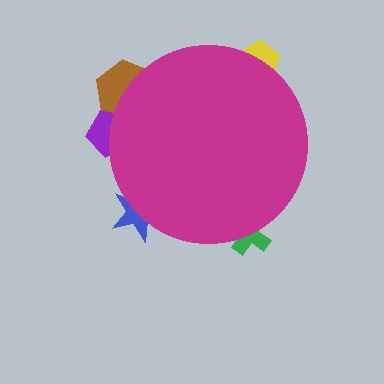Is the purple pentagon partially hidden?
Yes, the purple pentagon is partially hidden behind the magenta circle.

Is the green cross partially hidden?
Yes, the green cross is partially hidden behind the magenta circle.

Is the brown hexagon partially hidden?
Yes, the brown hexagon is partially hidden behind the magenta circle.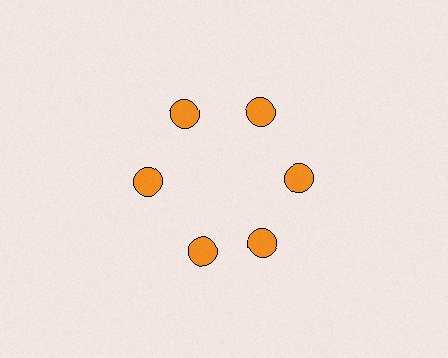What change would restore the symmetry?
The symmetry would be restored by rotating it back into even spacing with its neighbors so that all 6 circles sit at equal angles and equal distance from the center.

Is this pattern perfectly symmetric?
No. The 6 orange circles are arranged in a ring, but one element near the 7 o'clock position is rotated out of alignment along the ring, breaking the 6-fold rotational symmetry.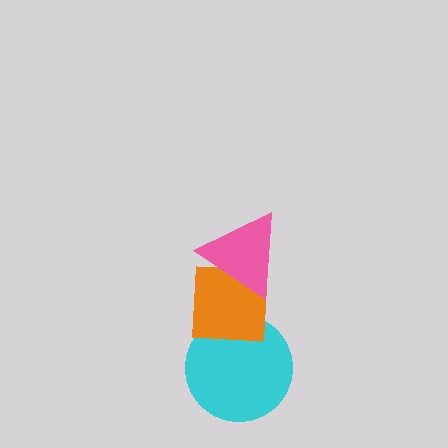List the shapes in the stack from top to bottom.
From top to bottom: the pink triangle, the orange square, the cyan circle.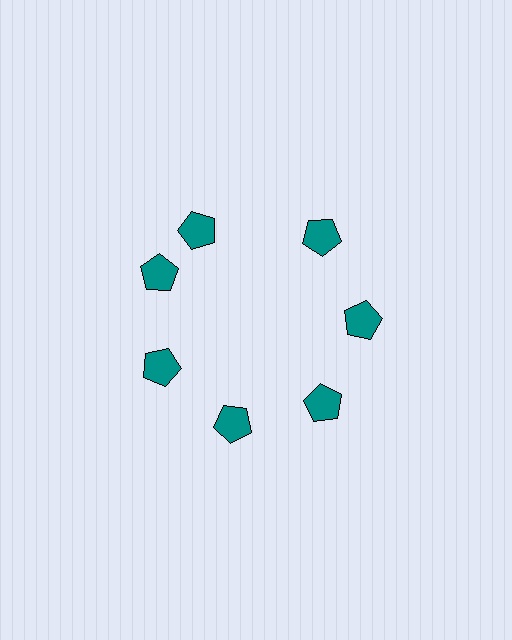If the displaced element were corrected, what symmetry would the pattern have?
It would have 7-fold rotational symmetry — the pattern would map onto itself every 51 degrees.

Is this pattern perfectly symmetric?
No. The 7 teal pentagons are arranged in a ring, but one element near the 12 o'clock position is rotated out of alignment along the ring, breaking the 7-fold rotational symmetry.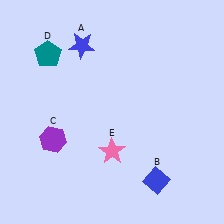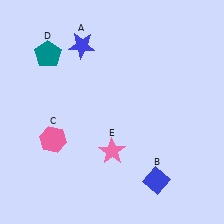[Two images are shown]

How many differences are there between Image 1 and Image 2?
There is 1 difference between the two images.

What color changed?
The hexagon (C) changed from purple in Image 1 to pink in Image 2.